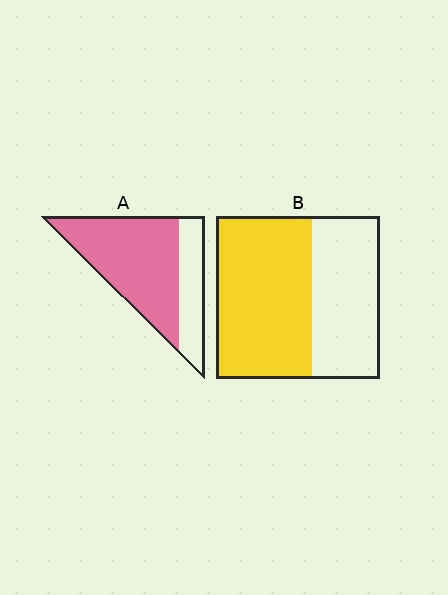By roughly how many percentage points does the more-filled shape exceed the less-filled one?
By roughly 10 percentage points (A over B).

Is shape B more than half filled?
Yes.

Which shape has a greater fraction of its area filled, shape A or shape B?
Shape A.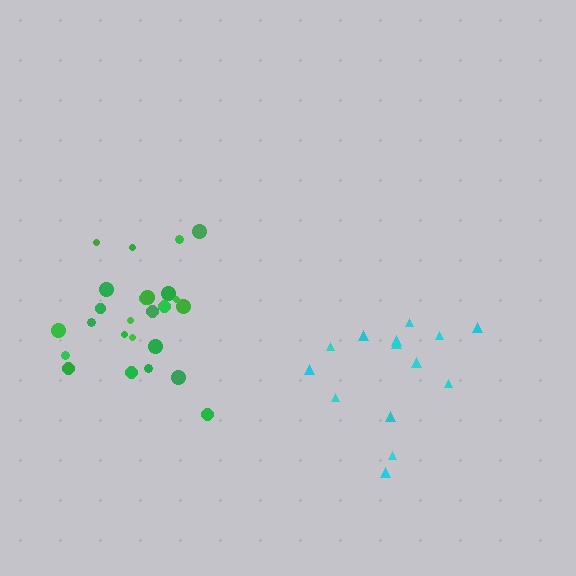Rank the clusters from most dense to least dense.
green, cyan.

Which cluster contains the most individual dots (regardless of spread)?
Green (25).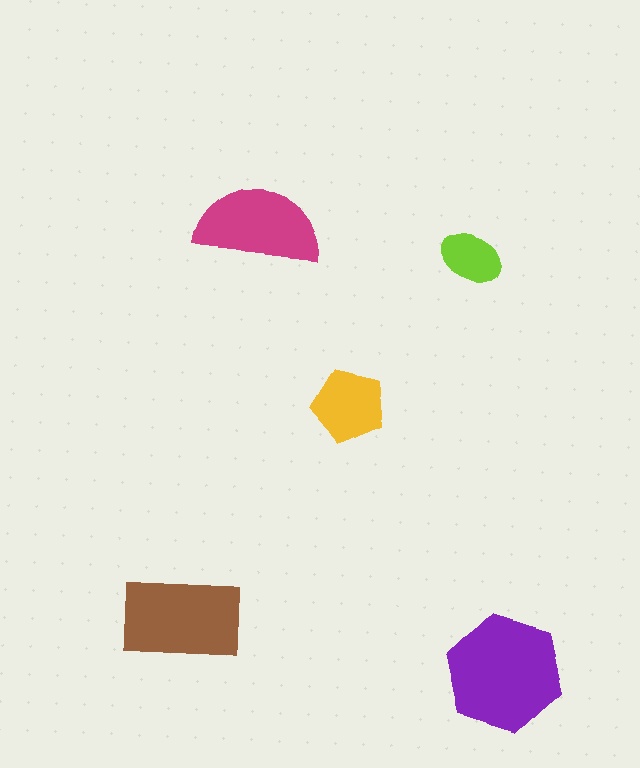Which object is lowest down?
The purple hexagon is bottommost.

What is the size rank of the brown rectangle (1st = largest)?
2nd.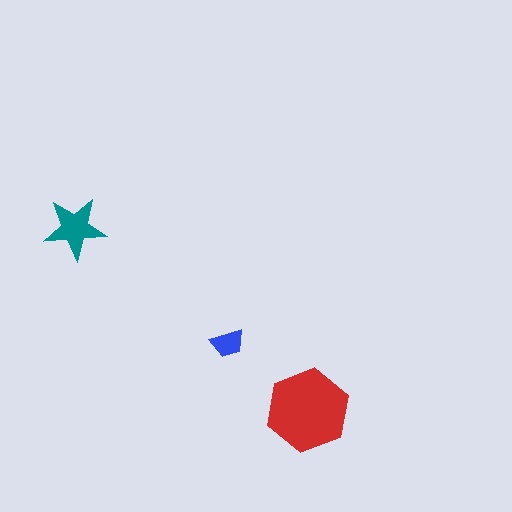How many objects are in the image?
There are 3 objects in the image.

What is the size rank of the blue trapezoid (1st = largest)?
3rd.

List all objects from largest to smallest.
The red hexagon, the teal star, the blue trapezoid.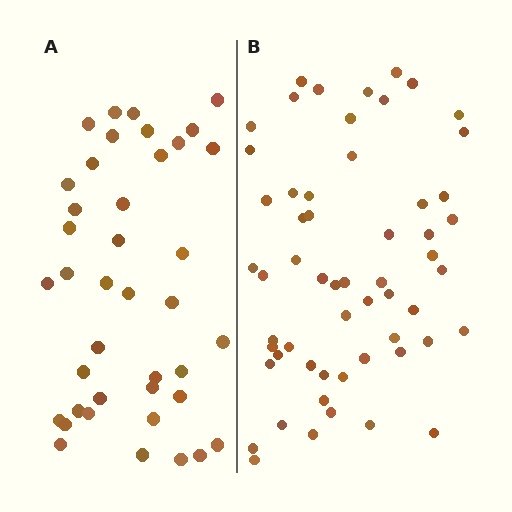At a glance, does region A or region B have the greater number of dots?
Region B (the right region) has more dots.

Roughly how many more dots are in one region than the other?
Region B has approximately 15 more dots than region A.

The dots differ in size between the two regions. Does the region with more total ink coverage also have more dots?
No. Region A has more total ink coverage because its dots are larger, but region B actually contains more individual dots. Total area can be misleading — the number of items is what matters here.